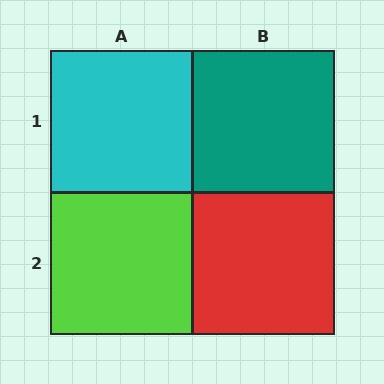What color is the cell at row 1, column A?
Cyan.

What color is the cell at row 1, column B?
Teal.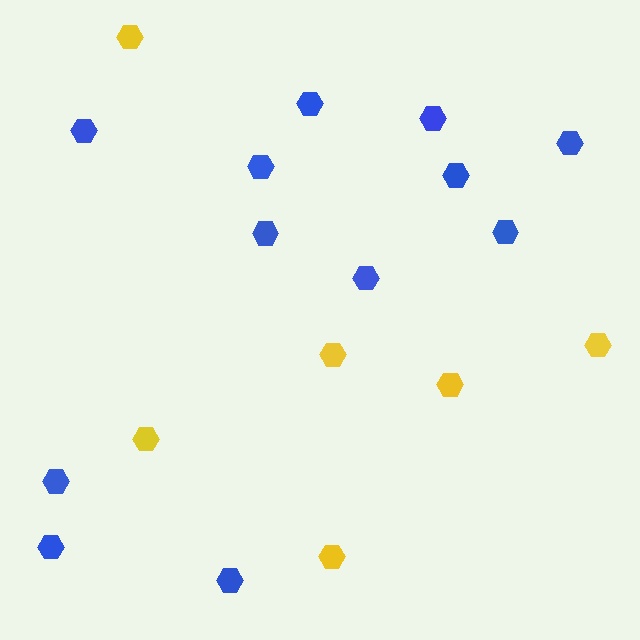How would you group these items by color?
There are 2 groups: one group of blue hexagons (12) and one group of yellow hexagons (6).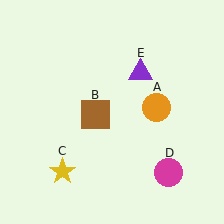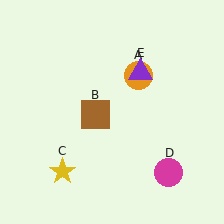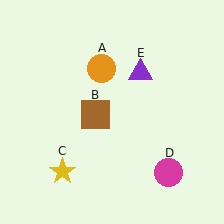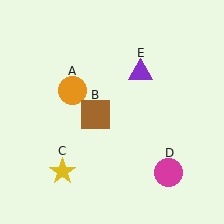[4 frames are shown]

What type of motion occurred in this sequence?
The orange circle (object A) rotated counterclockwise around the center of the scene.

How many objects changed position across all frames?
1 object changed position: orange circle (object A).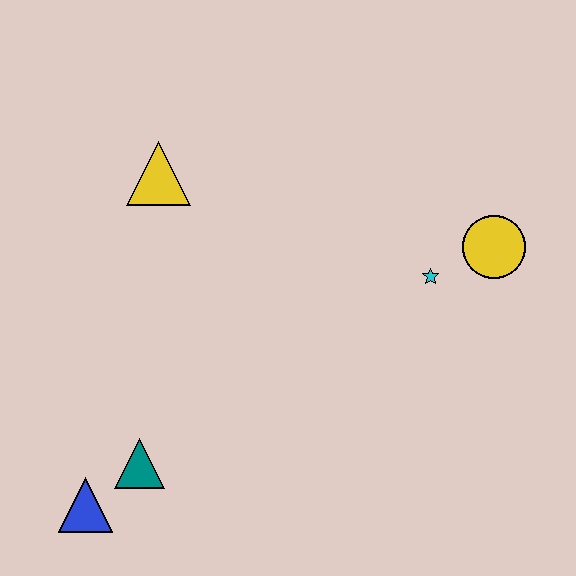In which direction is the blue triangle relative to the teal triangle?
The blue triangle is to the left of the teal triangle.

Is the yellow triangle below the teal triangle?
No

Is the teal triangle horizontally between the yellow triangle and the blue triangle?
Yes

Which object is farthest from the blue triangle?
The yellow circle is farthest from the blue triangle.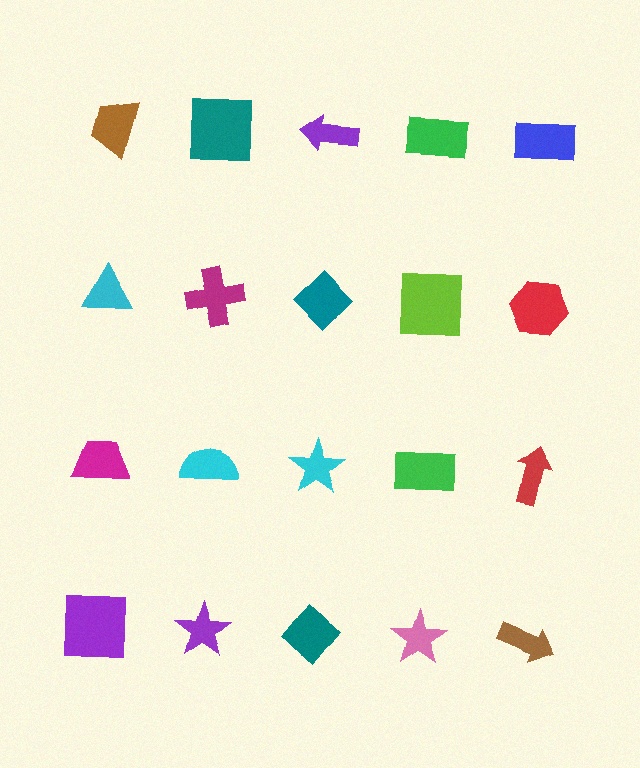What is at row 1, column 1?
A brown trapezoid.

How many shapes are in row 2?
5 shapes.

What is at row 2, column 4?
A lime square.